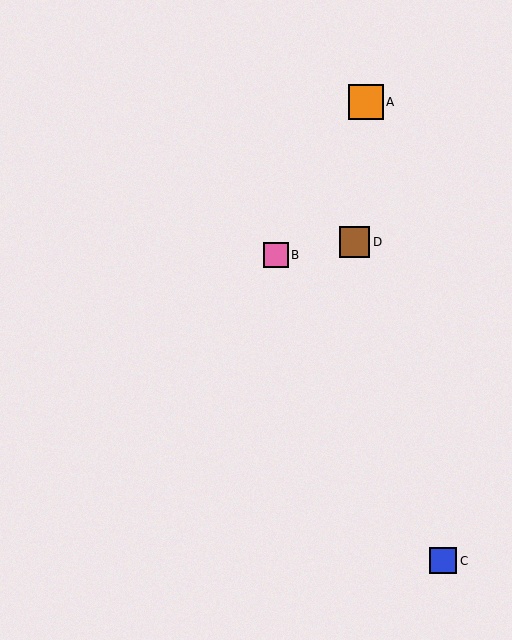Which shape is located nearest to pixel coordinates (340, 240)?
The brown square (labeled D) at (354, 242) is nearest to that location.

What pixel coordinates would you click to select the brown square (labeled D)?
Click at (354, 242) to select the brown square D.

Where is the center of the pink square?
The center of the pink square is at (276, 255).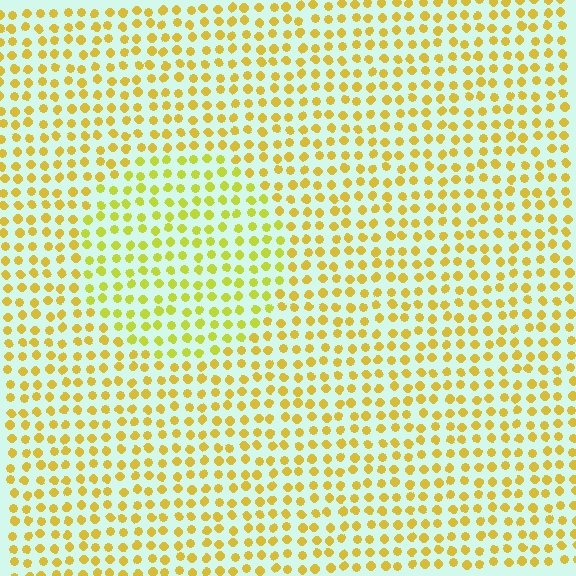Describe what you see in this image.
The image is filled with small yellow elements in a uniform arrangement. A circle-shaped region is visible where the elements are tinted to a slightly different hue, forming a subtle color boundary.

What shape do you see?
I see a circle.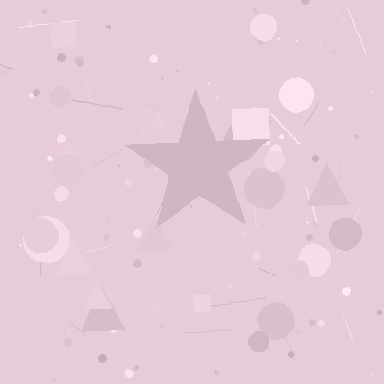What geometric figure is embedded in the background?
A star is embedded in the background.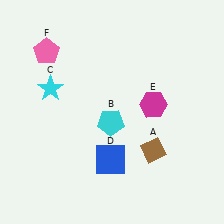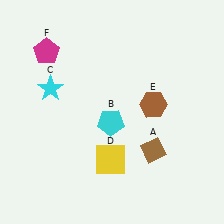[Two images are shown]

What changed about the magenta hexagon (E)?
In Image 1, E is magenta. In Image 2, it changed to brown.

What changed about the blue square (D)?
In Image 1, D is blue. In Image 2, it changed to yellow.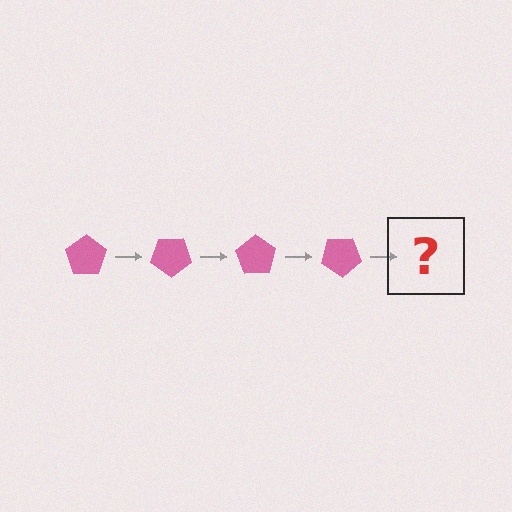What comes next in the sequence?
The next element should be a pink pentagon rotated 140 degrees.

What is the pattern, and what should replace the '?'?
The pattern is that the pentagon rotates 35 degrees each step. The '?' should be a pink pentagon rotated 140 degrees.